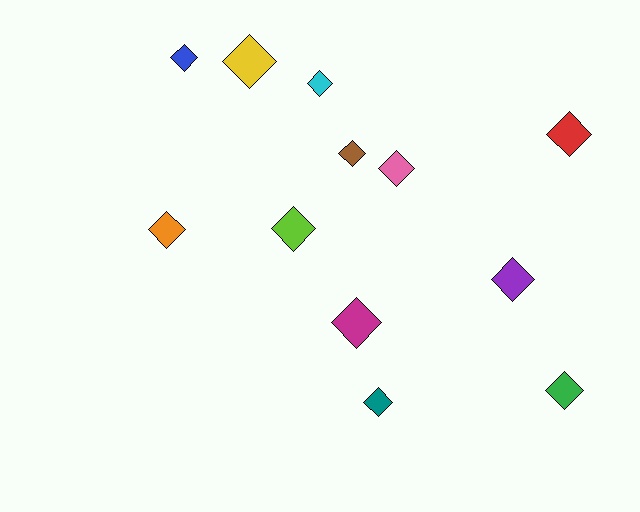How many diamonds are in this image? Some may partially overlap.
There are 12 diamonds.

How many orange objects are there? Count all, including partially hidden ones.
There is 1 orange object.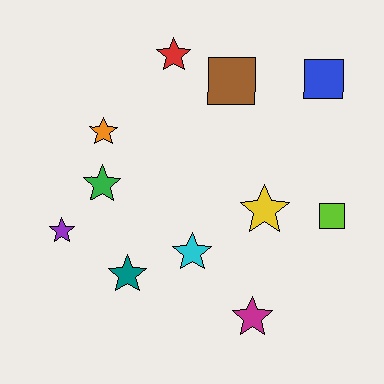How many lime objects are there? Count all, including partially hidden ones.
There is 1 lime object.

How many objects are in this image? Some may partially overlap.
There are 11 objects.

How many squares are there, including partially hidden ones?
There are 3 squares.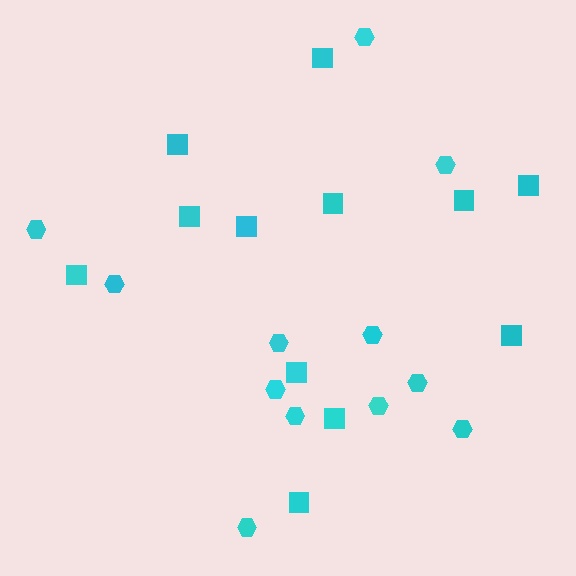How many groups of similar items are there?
There are 2 groups: one group of hexagons (12) and one group of squares (12).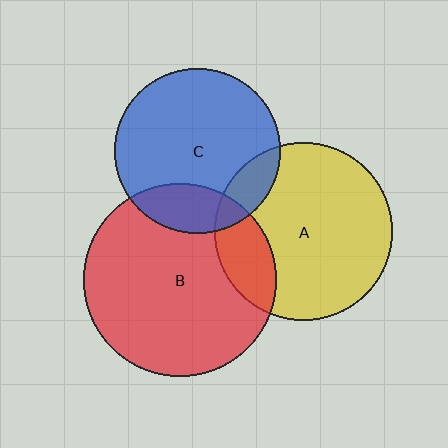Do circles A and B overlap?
Yes.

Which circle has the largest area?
Circle B (red).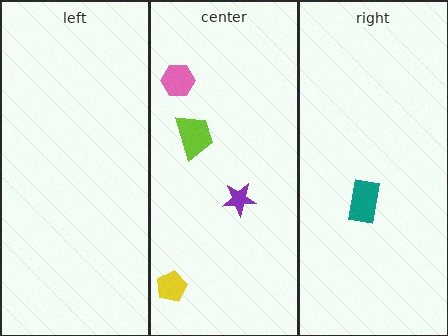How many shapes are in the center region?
4.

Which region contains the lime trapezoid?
The center region.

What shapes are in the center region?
The lime trapezoid, the purple star, the pink hexagon, the yellow pentagon.